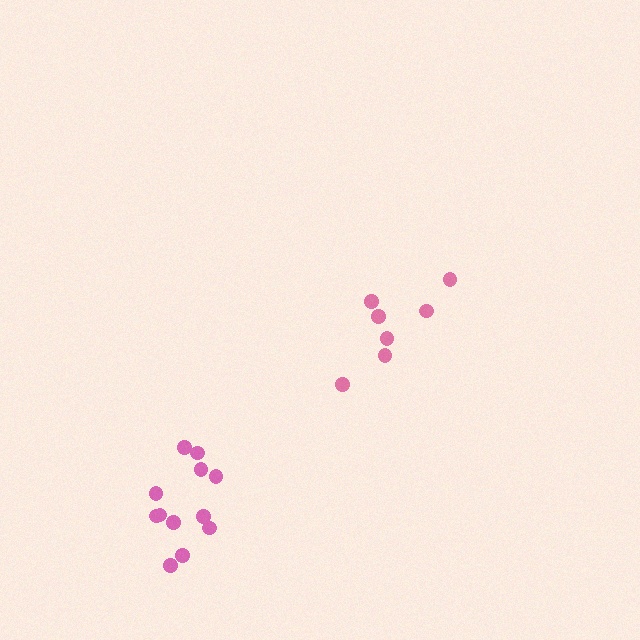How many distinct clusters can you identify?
There are 2 distinct clusters.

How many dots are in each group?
Group 1: 12 dots, Group 2: 8 dots (20 total).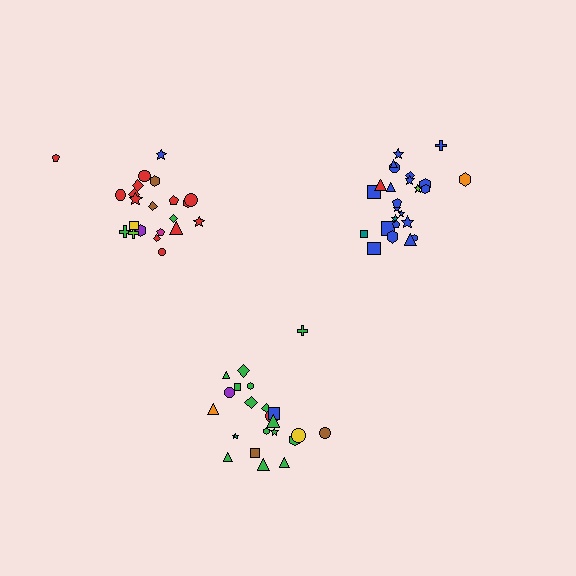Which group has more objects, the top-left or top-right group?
The top-right group.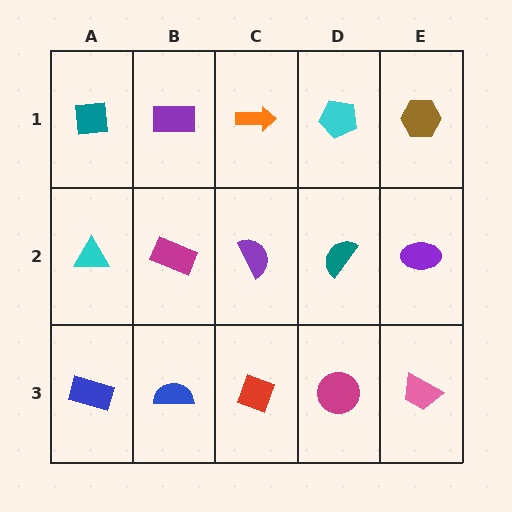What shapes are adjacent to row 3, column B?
A magenta rectangle (row 2, column B), a blue rectangle (row 3, column A), a red diamond (row 3, column C).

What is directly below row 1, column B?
A magenta rectangle.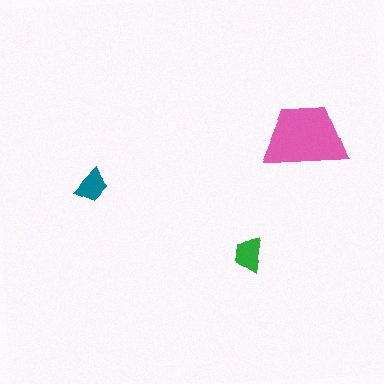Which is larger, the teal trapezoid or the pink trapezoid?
The pink one.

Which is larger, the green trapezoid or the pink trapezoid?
The pink one.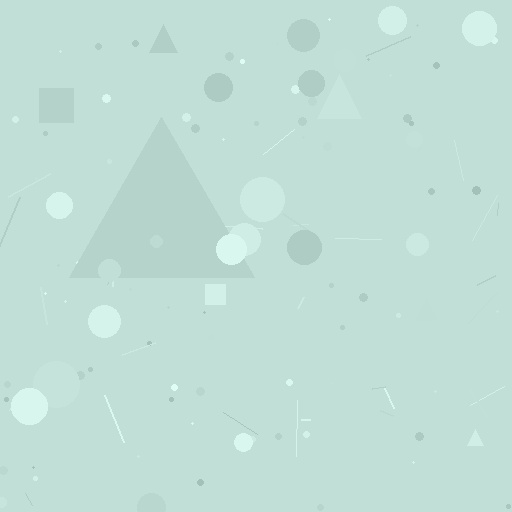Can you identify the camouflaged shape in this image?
The camouflaged shape is a triangle.